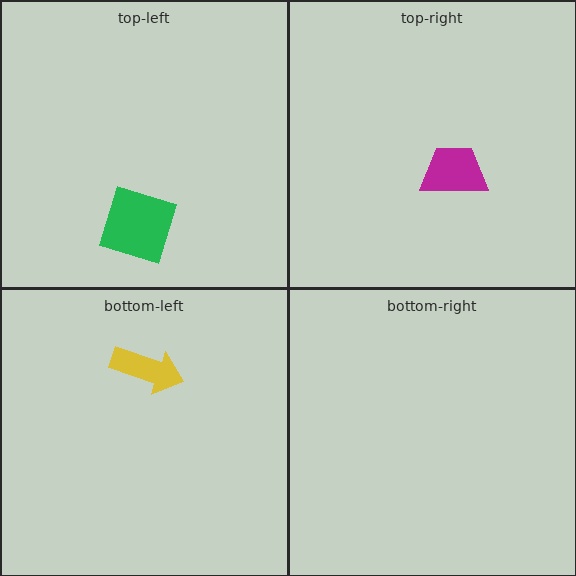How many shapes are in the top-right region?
1.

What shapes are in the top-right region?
The magenta trapezoid.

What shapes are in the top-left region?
The green diamond.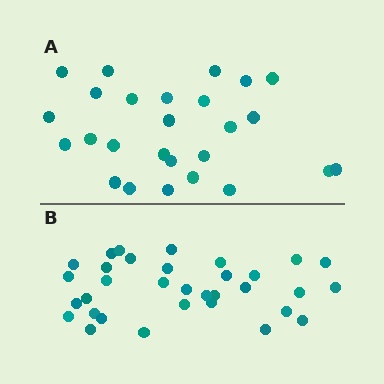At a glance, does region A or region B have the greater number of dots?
Region B (the bottom region) has more dots.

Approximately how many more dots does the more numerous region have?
Region B has roughly 8 or so more dots than region A.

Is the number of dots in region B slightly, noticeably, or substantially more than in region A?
Region B has noticeably more, but not dramatically so. The ratio is roughly 1.3 to 1.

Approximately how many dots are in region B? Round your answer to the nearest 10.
About 30 dots. (The exact count is 33, which rounds to 30.)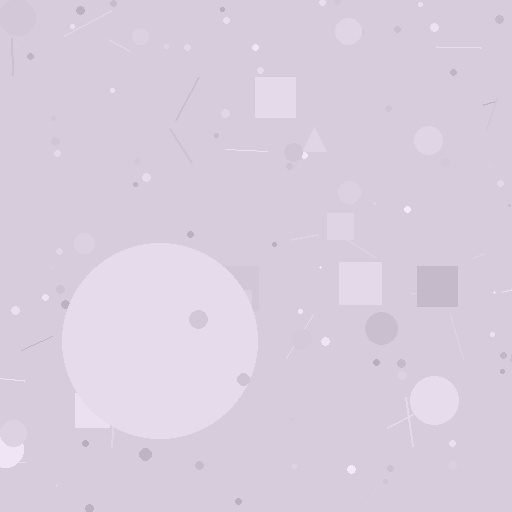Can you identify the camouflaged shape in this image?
The camouflaged shape is a circle.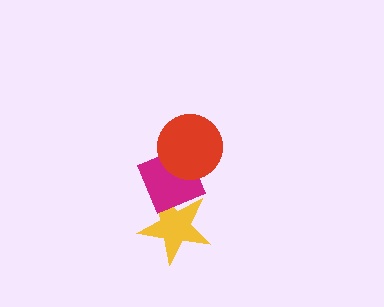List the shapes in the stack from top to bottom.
From top to bottom: the red circle, the magenta diamond, the yellow star.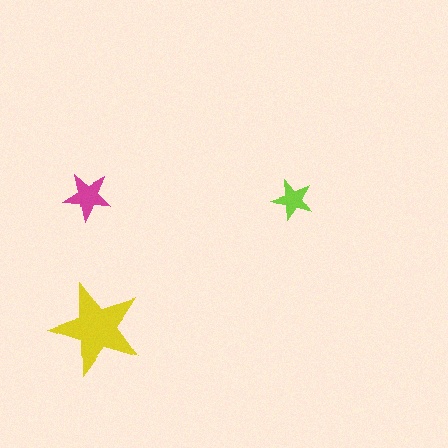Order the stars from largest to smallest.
the yellow one, the magenta one, the lime one.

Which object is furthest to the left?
The magenta star is leftmost.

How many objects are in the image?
There are 3 objects in the image.